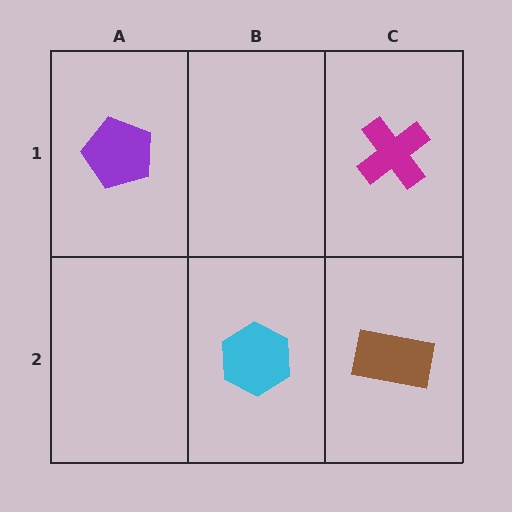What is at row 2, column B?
A cyan hexagon.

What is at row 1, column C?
A magenta cross.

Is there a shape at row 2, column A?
No, that cell is empty.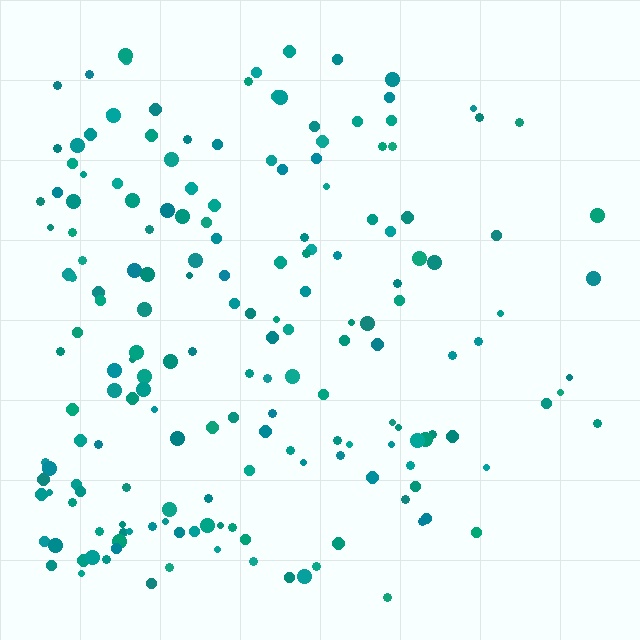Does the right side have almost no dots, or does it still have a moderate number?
Still a moderate number, just noticeably fewer than the left.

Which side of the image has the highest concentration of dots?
The left.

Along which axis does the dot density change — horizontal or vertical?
Horizontal.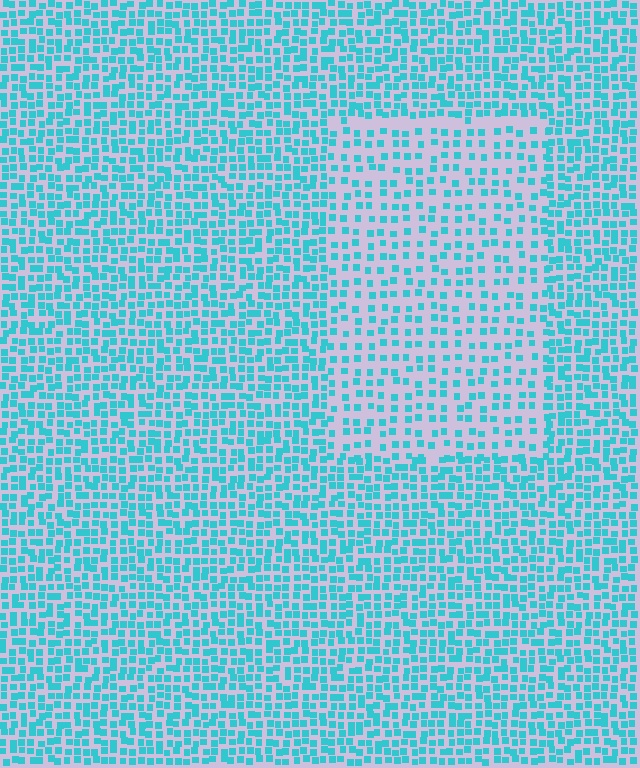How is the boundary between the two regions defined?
The boundary is defined by a change in element density (approximately 1.9x ratio). All elements are the same color, size, and shape.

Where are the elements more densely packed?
The elements are more densely packed outside the rectangle boundary.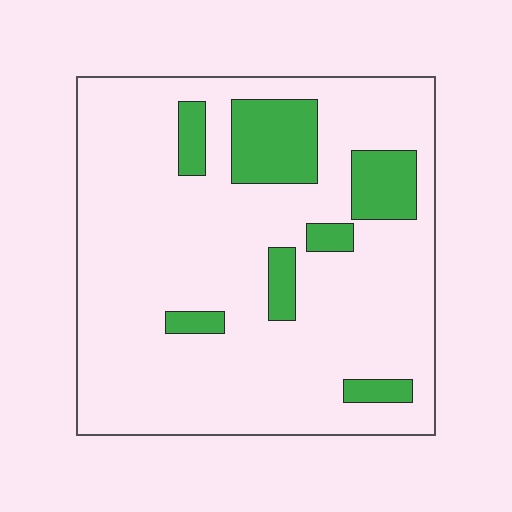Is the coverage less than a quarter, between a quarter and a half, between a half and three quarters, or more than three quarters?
Less than a quarter.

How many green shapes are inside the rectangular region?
7.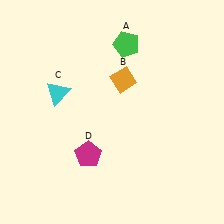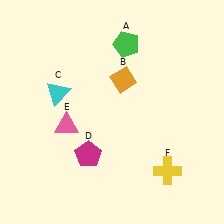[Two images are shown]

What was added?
A pink triangle (E), a yellow cross (F) were added in Image 2.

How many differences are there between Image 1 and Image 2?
There are 2 differences between the two images.